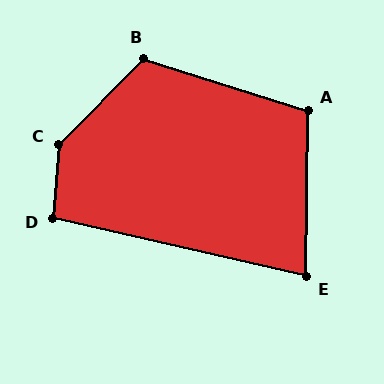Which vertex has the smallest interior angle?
E, at approximately 78 degrees.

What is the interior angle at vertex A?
Approximately 107 degrees (obtuse).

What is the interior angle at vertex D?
Approximately 98 degrees (obtuse).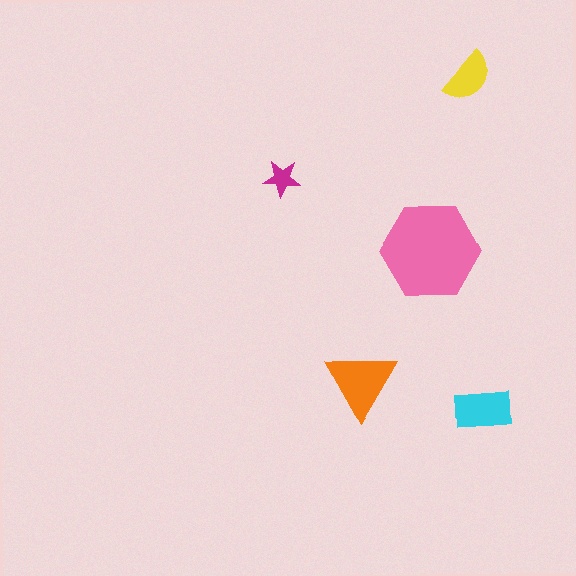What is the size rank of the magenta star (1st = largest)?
5th.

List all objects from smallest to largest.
The magenta star, the yellow semicircle, the cyan rectangle, the orange triangle, the pink hexagon.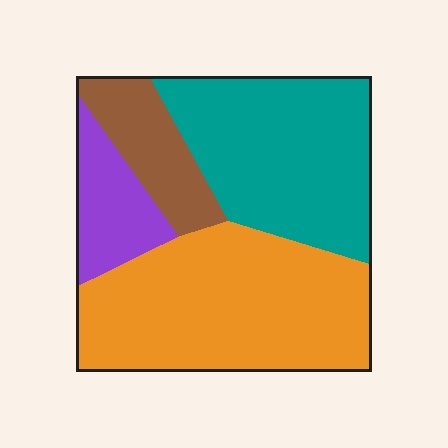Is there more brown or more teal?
Teal.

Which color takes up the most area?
Orange, at roughly 40%.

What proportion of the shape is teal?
Teal covers 34% of the shape.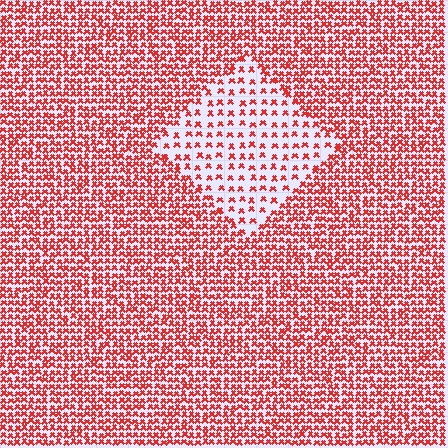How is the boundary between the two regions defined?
The boundary is defined by a change in element density (approximately 2.4x ratio). All elements are the same color, size, and shape.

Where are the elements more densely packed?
The elements are more densely packed outside the diamond boundary.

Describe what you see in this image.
The image contains small red elements arranged at two different densities. A diamond-shaped region is visible where the elements are less densely packed than the surrounding area.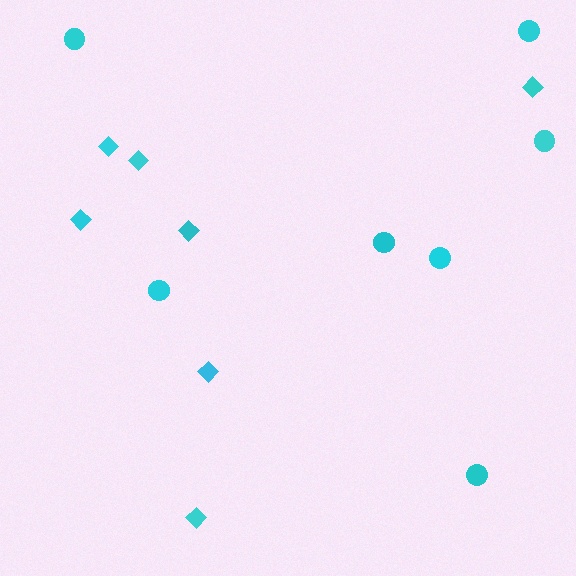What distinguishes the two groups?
There are 2 groups: one group of diamonds (7) and one group of circles (7).